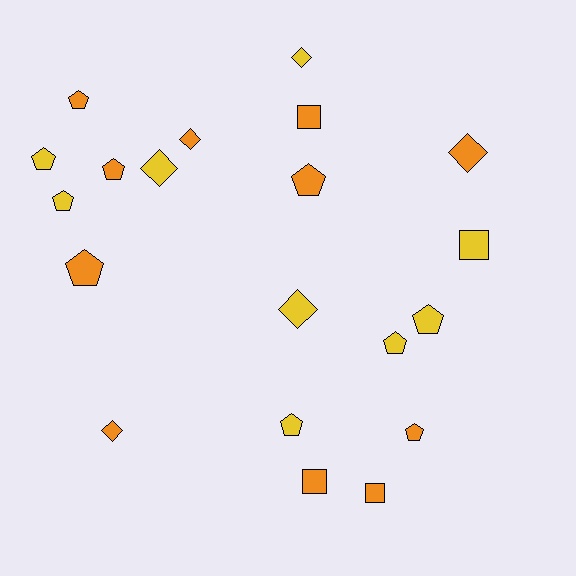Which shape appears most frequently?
Pentagon, with 10 objects.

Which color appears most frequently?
Orange, with 11 objects.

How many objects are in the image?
There are 20 objects.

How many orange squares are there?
There are 3 orange squares.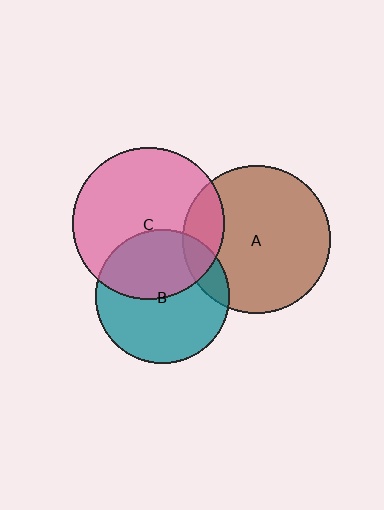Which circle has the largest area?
Circle C (pink).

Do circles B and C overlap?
Yes.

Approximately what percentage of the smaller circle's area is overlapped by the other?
Approximately 40%.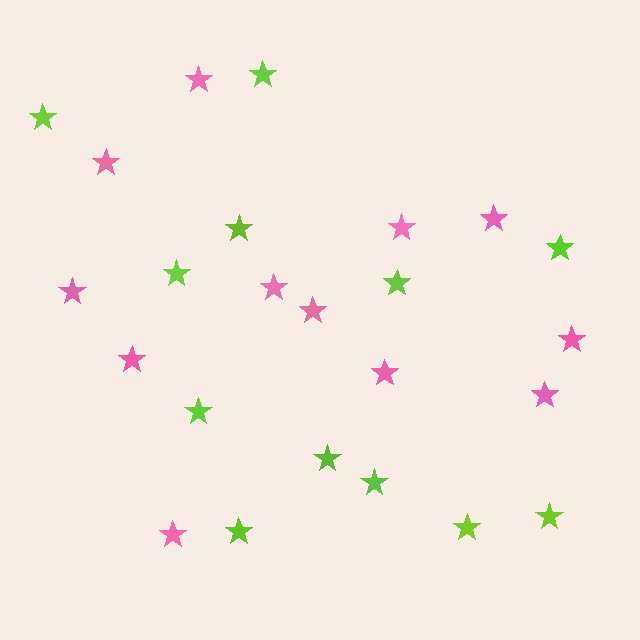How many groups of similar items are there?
There are 2 groups: one group of pink stars (12) and one group of lime stars (12).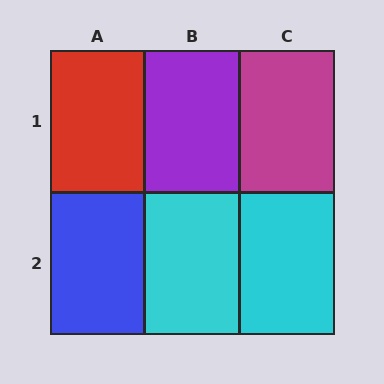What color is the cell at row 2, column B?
Cyan.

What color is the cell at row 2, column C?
Cyan.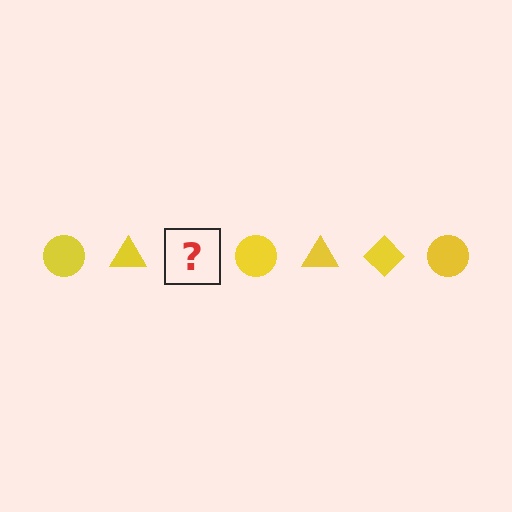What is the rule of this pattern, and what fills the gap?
The rule is that the pattern cycles through circle, triangle, diamond shapes in yellow. The gap should be filled with a yellow diamond.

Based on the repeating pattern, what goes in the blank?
The blank should be a yellow diamond.